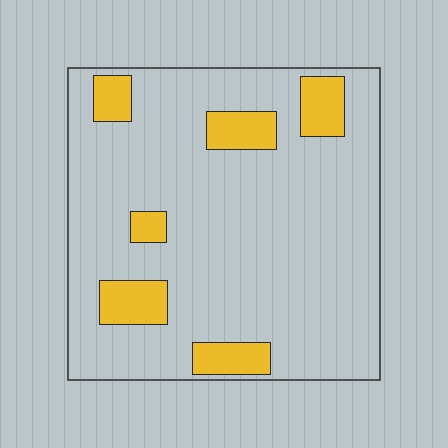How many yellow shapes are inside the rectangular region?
6.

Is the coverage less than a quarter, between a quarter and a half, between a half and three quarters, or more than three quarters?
Less than a quarter.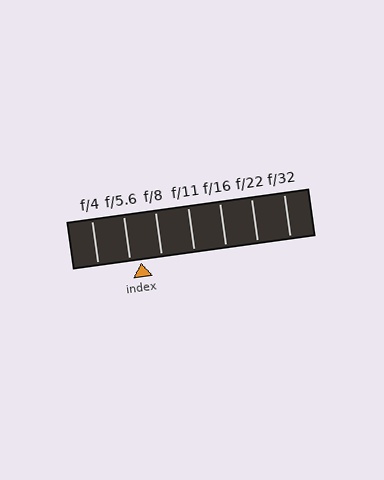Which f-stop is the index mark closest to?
The index mark is closest to f/5.6.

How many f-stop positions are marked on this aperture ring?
There are 7 f-stop positions marked.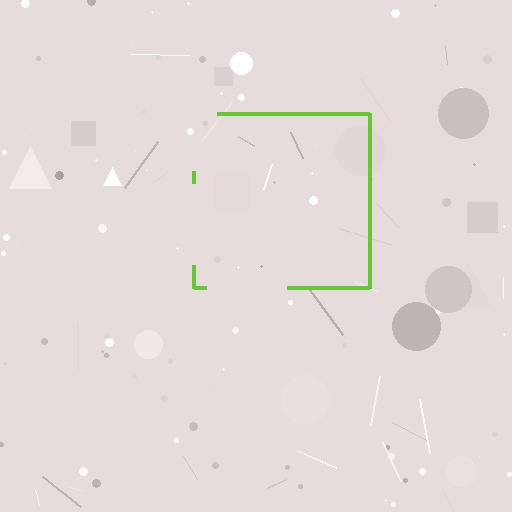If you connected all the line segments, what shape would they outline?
They would outline a square.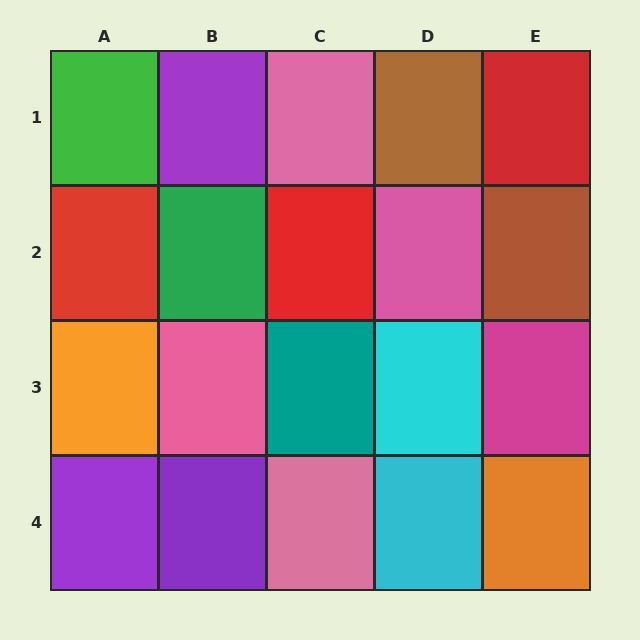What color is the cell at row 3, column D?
Cyan.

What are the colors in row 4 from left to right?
Purple, purple, pink, cyan, orange.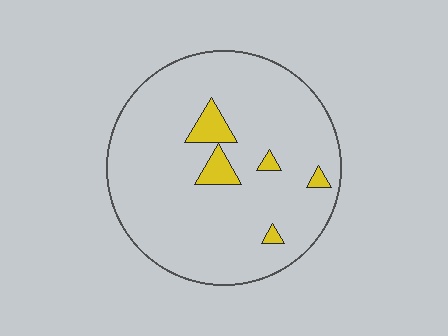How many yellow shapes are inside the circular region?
5.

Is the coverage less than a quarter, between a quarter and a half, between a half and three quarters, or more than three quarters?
Less than a quarter.